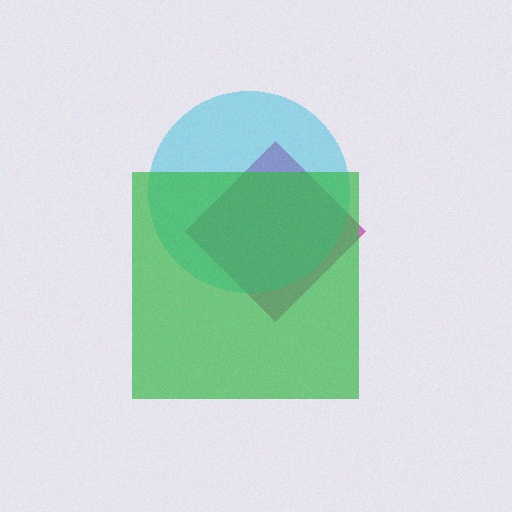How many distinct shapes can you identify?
There are 3 distinct shapes: a magenta diamond, a cyan circle, a green square.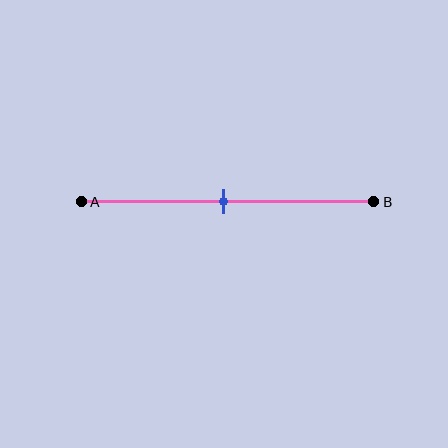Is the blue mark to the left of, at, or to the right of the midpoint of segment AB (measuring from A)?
The blue mark is approximately at the midpoint of segment AB.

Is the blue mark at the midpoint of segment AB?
Yes, the mark is approximately at the midpoint.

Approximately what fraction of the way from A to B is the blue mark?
The blue mark is approximately 50% of the way from A to B.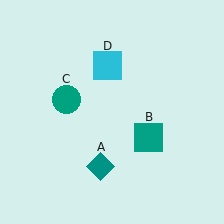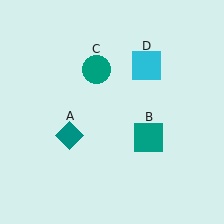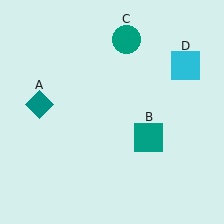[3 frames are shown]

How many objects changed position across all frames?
3 objects changed position: teal diamond (object A), teal circle (object C), cyan square (object D).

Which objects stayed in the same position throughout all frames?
Teal square (object B) remained stationary.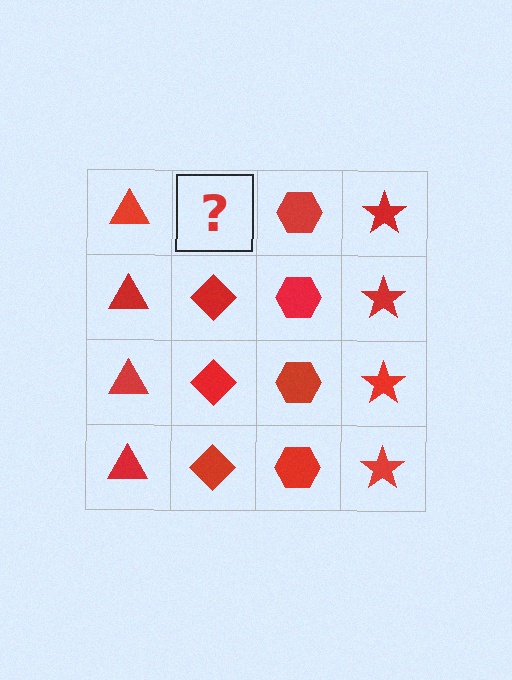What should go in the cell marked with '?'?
The missing cell should contain a red diamond.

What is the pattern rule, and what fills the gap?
The rule is that each column has a consistent shape. The gap should be filled with a red diamond.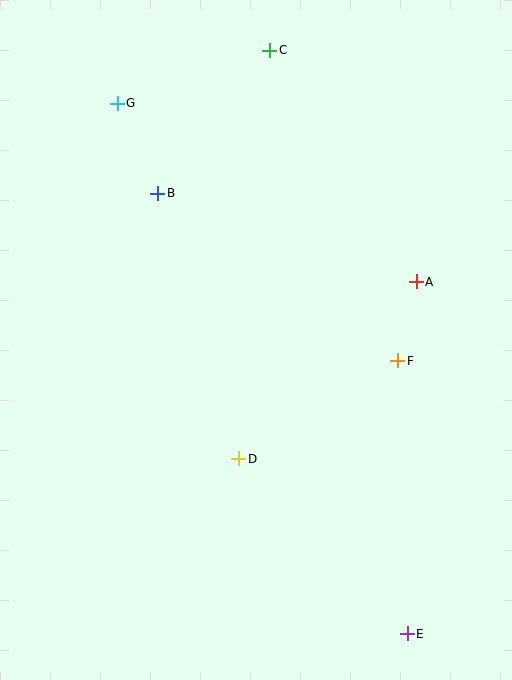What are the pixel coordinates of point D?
Point D is at (239, 459).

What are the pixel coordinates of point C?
Point C is at (270, 50).